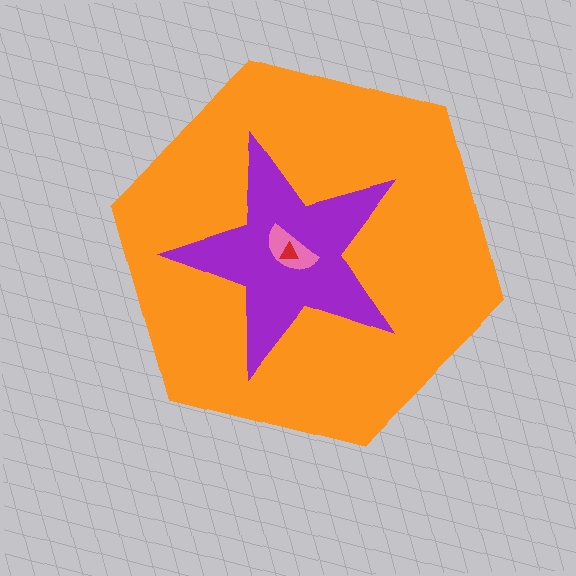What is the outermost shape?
The orange hexagon.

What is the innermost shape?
The red triangle.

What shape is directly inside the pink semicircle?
The red triangle.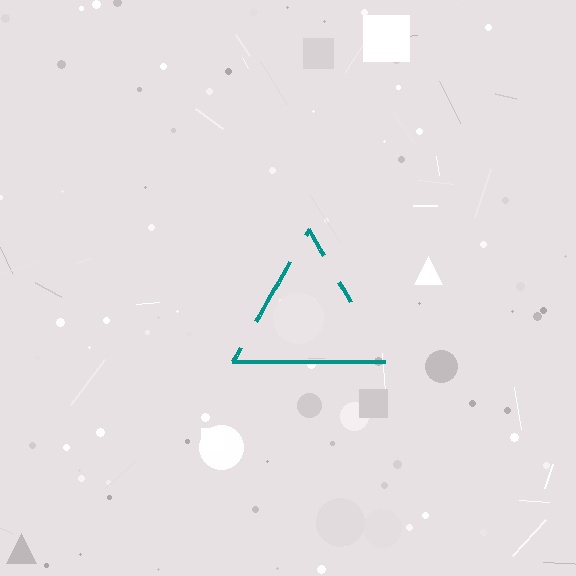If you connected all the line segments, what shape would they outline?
They would outline a triangle.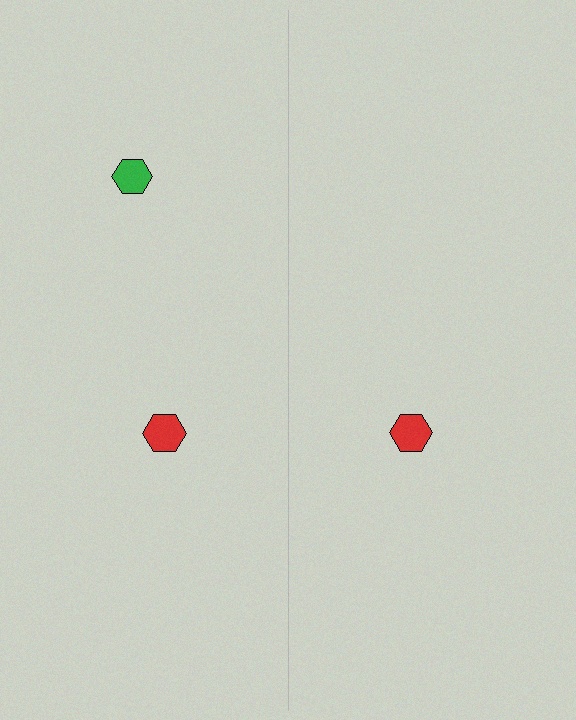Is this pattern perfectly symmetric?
No, the pattern is not perfectly symmetric. A green hexagon is missing from the right side.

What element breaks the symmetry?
A green hexagon is missing from the right side.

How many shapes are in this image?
There are 3 shapes in this image.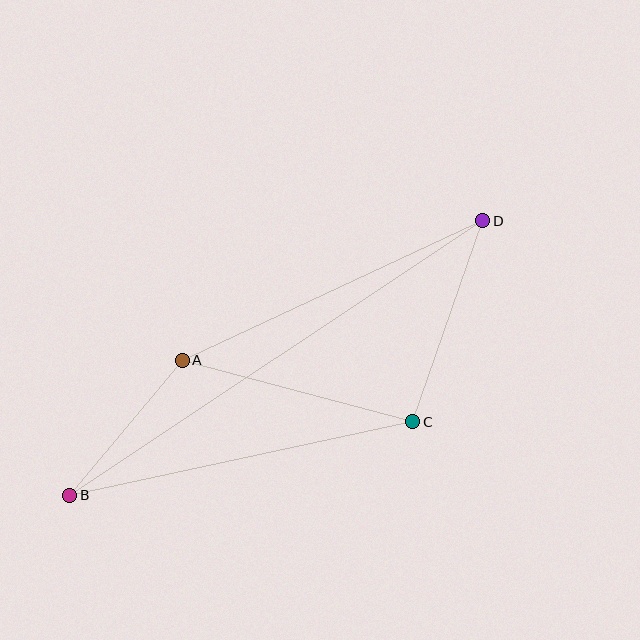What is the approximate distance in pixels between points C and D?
The distance between C and D is approximately 213 pixels.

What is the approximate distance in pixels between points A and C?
The distance between A and C is approximately 238 pixels.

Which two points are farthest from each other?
Points B and D are farthest from each other.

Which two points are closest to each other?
Points A and B are closest to each other.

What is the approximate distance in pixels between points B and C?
The distance between B and C is approximately 351 pixels.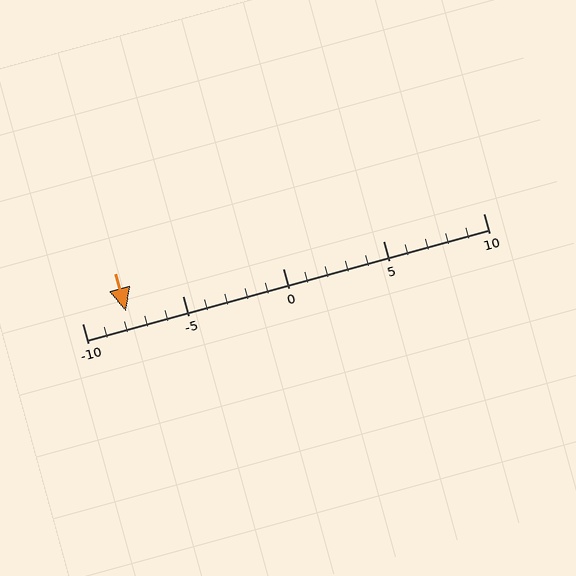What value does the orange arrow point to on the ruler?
The orange arrow points to approximately -8.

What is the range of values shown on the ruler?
The ruler shows values from -10 to 10.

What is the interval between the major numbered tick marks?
The major tick marks are spaced 5 units apart.